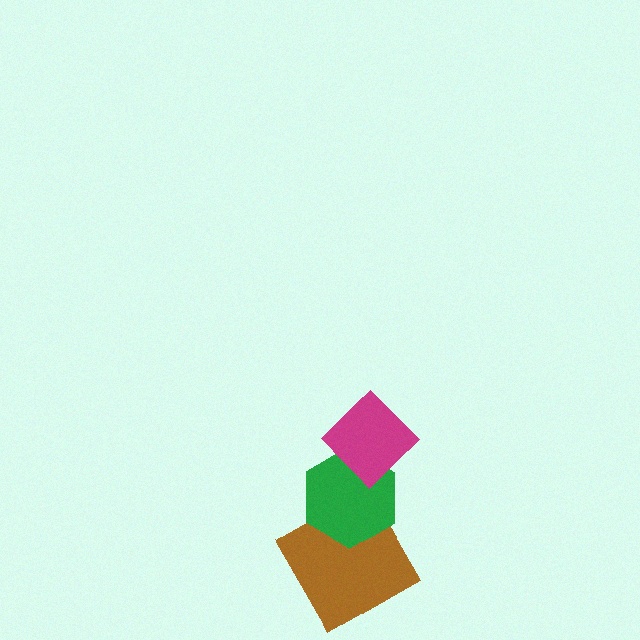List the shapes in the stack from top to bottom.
From top to bottom: the magenta diamond, the green hexagon, the brown diamond.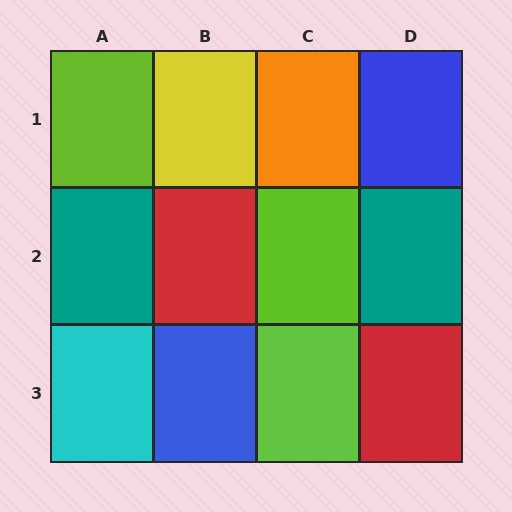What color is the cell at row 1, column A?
Lime.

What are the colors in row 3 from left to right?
Cyan, blue, lime, red.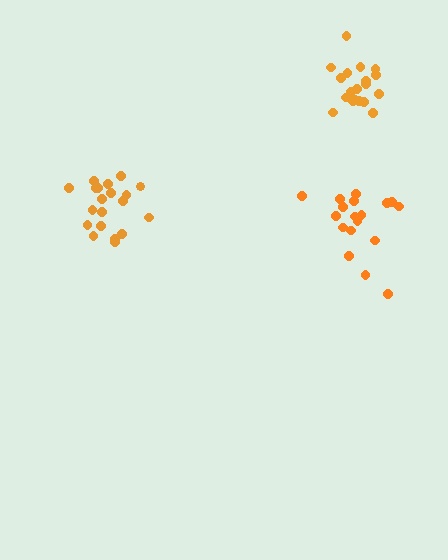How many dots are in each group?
Group 1: 18 dots, Group 2: 20 dots, Group 3: 19 dots (57 total).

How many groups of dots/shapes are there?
There are 3 groups.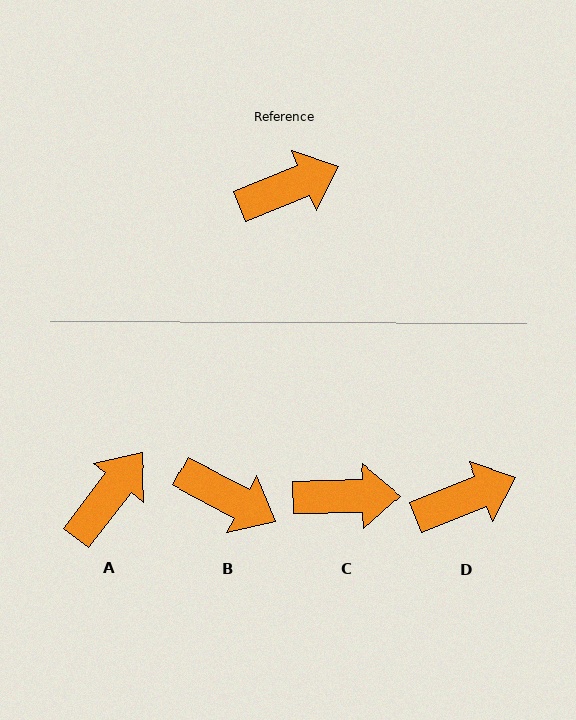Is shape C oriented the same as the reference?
No, it is off by about 21 degrees.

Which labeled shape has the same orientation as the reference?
D.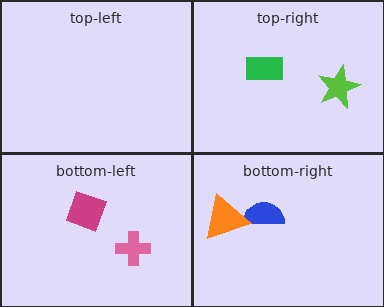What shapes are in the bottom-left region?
The magenta square, the pink cross.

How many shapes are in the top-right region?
2.